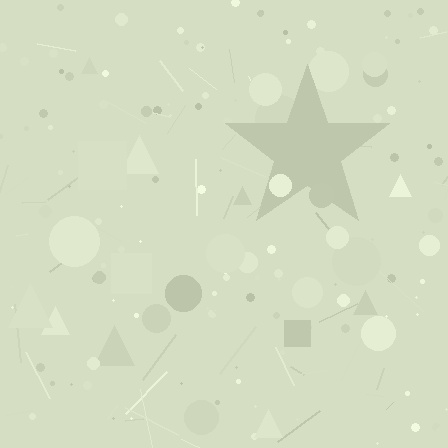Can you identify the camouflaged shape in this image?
The camouflaged shape is a star.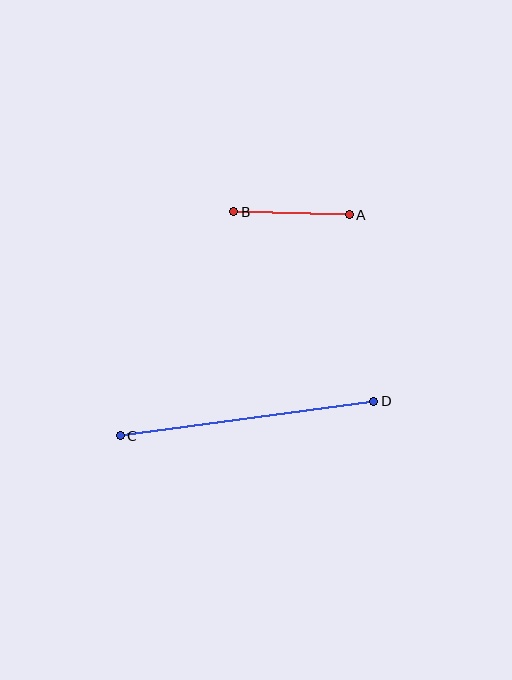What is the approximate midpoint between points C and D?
The midpoint is at approximately (247, 419) pixels.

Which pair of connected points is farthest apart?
Points C and D are farthest apart.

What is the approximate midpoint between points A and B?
The midpoint is at approximately (291, 213) pixels.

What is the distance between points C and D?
The distance is approximately 256 pixels.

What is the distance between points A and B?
The distance is approximately 116 pixels.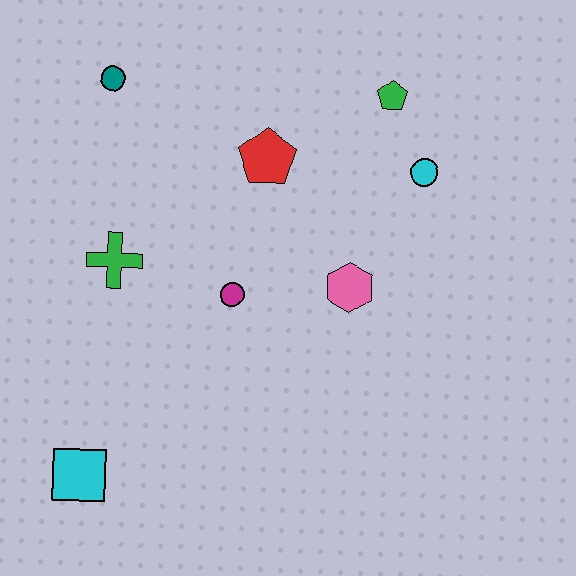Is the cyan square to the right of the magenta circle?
No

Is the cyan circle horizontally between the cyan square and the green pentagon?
No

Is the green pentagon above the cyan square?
Yes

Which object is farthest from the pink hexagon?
The cyan square is farthest from the pink hexagon.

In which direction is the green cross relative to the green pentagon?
The green cross is to the left of the green pentagon.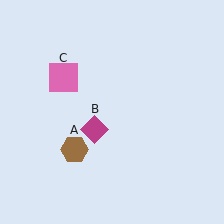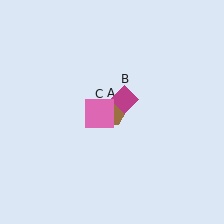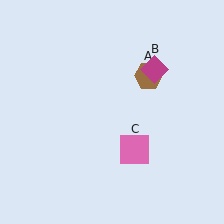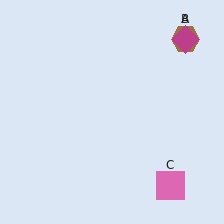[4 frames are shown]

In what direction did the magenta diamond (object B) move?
The magenta diamond (object B) moved up and to the right.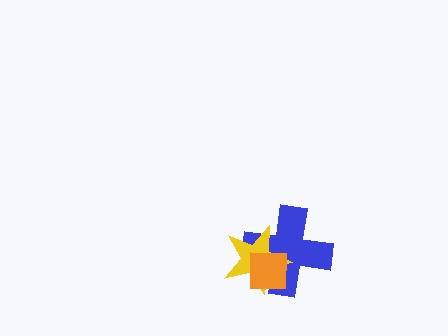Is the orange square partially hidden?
No, no other shape covers it.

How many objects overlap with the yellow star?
2 objects overlap with the yellow star.